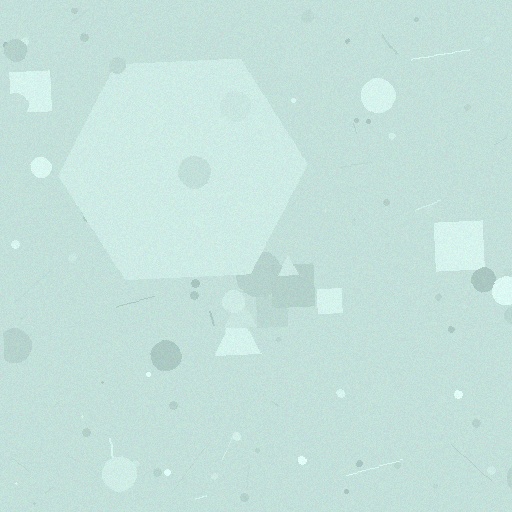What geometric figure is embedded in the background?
A hexagon is embedded in the background.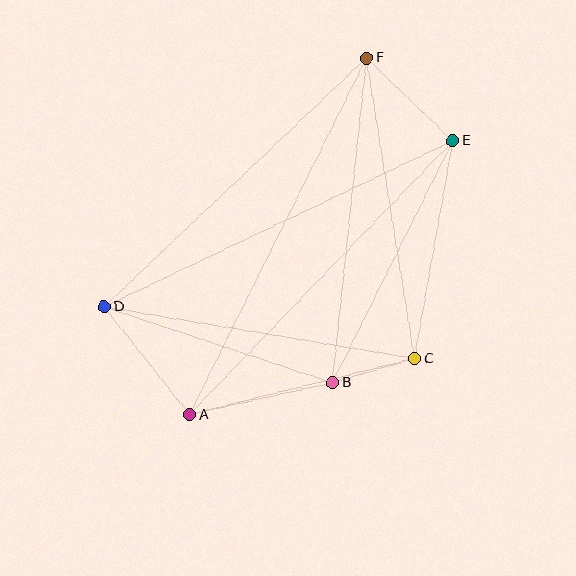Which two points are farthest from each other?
Points A and F are farthest from each other.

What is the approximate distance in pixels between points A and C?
The distance between A and C is approximately 232 pixels.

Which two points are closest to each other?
Points B and C are closest to each other.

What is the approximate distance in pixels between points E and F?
The distance between E and F is approximately 120 pixels.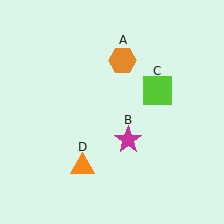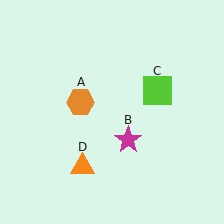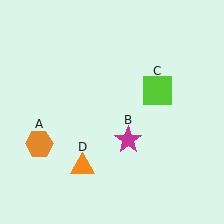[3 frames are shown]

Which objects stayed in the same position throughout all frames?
Magenta star (object B) and lime square (object C) and orange triangle (object D) remained stationary.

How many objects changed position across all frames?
1 object changed position: orange hexagon (object A).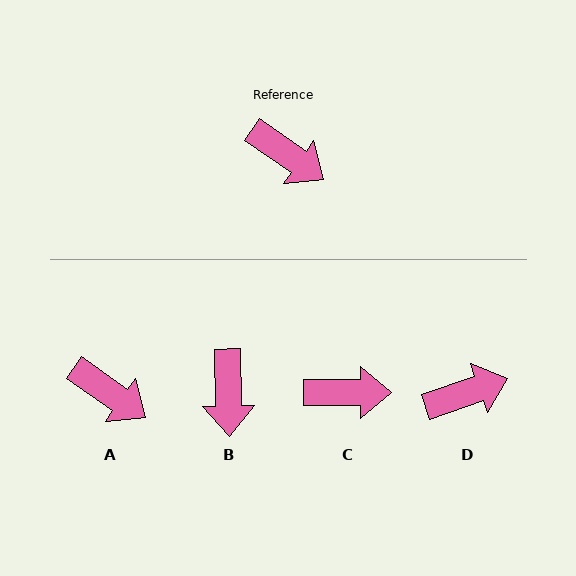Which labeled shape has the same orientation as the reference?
A.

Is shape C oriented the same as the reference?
No, it is off by about 35 degrees.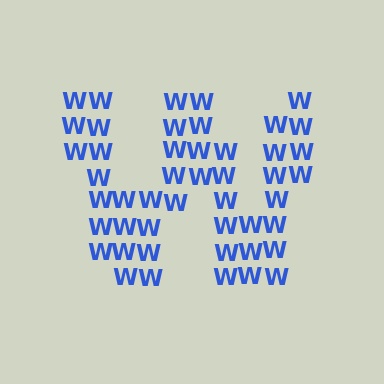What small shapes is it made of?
It is made of small letter W's.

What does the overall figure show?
The overall figure shows the letter W.